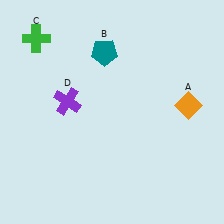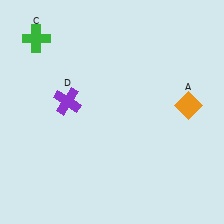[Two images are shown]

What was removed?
The teal pentagon (B) was removed in Image 2.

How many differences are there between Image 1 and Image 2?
There is 1 difference between the two images.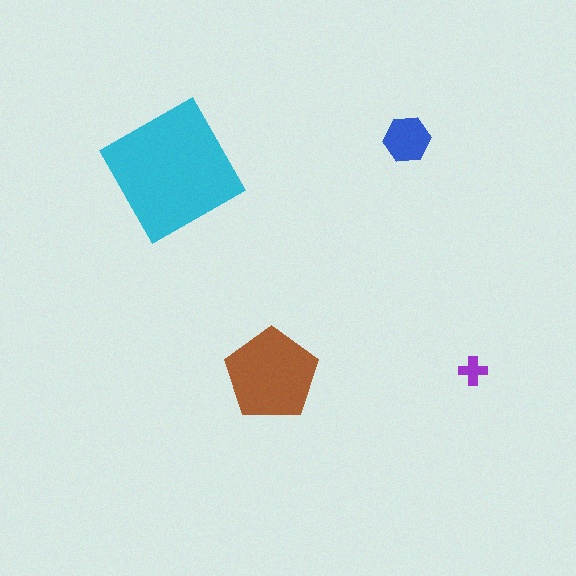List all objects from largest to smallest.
The cyan square, the brown pentagon, the blue hexagon, the purple cross.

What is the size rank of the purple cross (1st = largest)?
4th.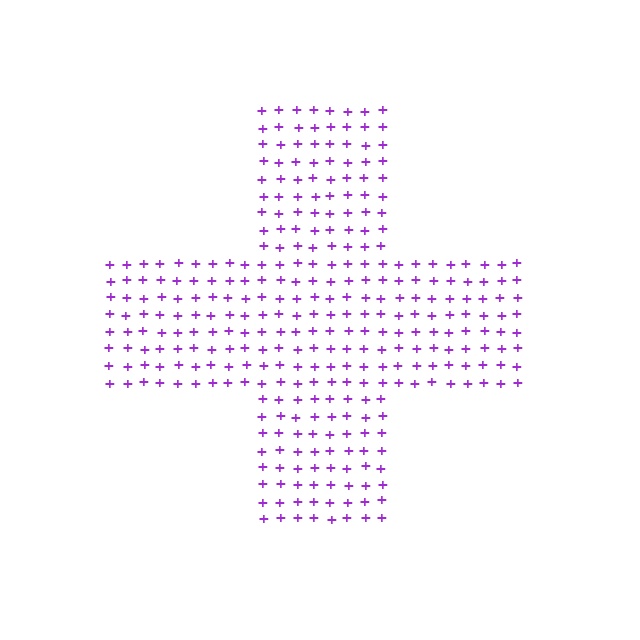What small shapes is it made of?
It is made of small plus signs.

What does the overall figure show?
The overall figure shows a cross.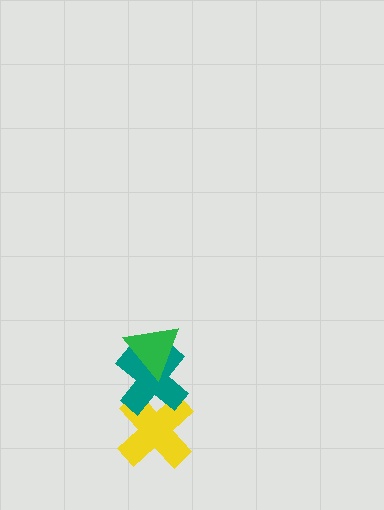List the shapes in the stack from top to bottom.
From top to bottom: the green triangle, the teal cross, the yellow cross.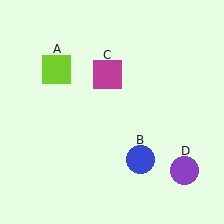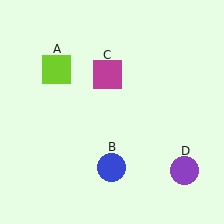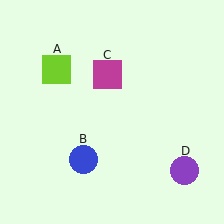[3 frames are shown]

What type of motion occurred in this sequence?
The blue circle (object B) rotated clockwise around the center of the scene.